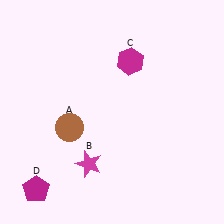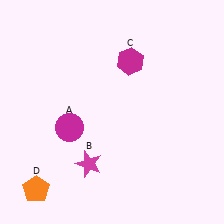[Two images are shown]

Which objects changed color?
A changed from brown to magenta. D changed from magenta to orange.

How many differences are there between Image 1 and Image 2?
There are 2 differences between the two images.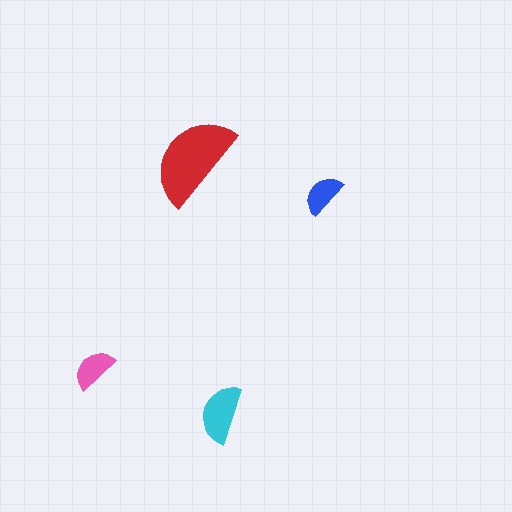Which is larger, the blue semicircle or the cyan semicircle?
The cyan one.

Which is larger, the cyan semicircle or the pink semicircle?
The cyan one.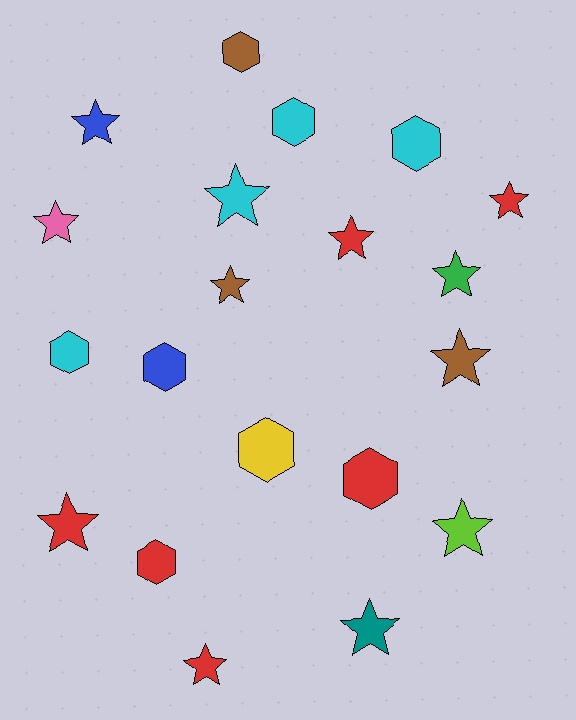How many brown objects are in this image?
There are 3 brown objects.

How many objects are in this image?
There are 20 objects.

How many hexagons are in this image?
There are 8 hexagons.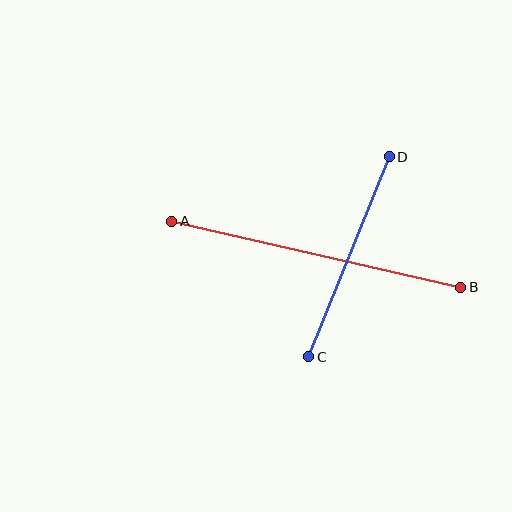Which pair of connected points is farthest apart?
Points A and B are farthest apart.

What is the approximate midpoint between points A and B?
The midpoint is at approximately (316, 254) pixels.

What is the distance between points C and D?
The distance is approximately 216 pixels.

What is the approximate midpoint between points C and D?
The midpoint is at approximately (349, 257) pixels.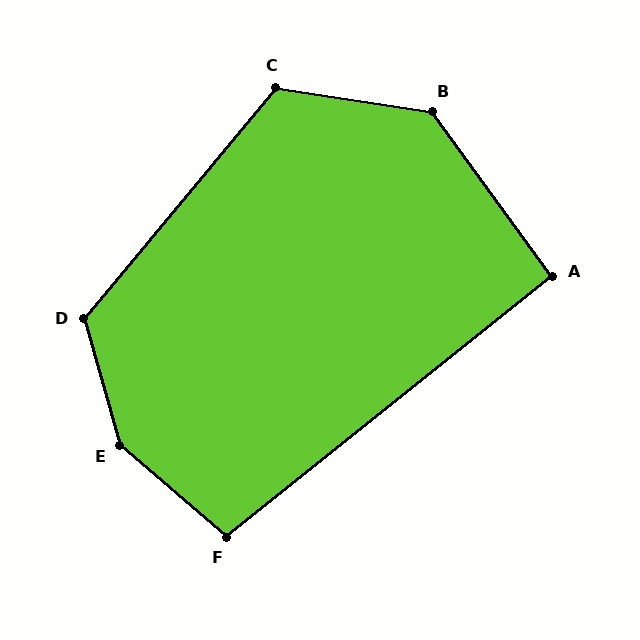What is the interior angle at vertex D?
Approximately 124 degrees (obtuse).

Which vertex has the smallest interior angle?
A, at approximately 93 degrees.